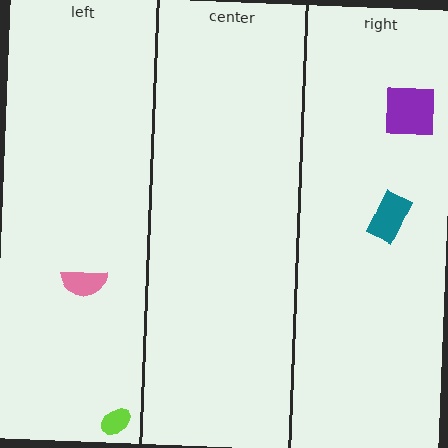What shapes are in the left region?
The lime ellipse, the pink semicircle.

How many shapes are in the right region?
2.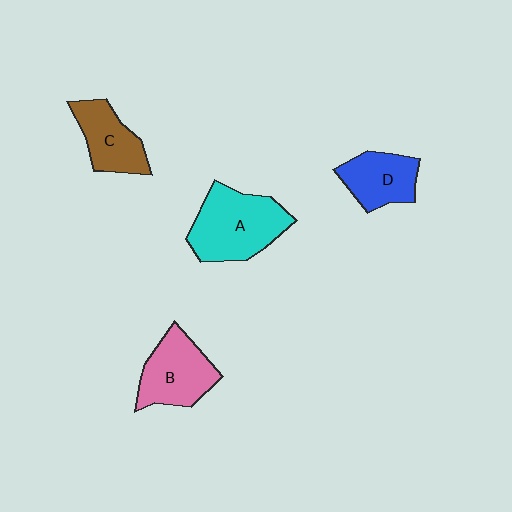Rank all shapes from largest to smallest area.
From largest to smallest: A (cyan), B (pink), C (brown), D (blue).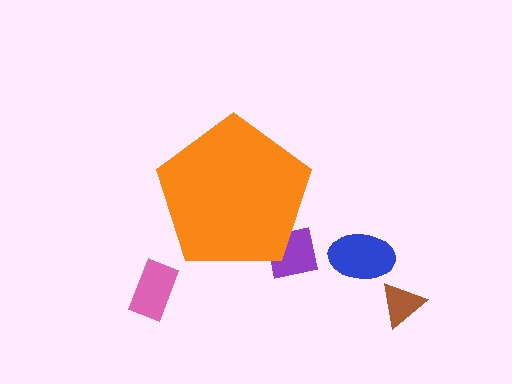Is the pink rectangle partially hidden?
No, the pink rectangle is fully visible.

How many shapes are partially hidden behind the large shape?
1 shape is partially hidden.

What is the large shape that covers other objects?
An orange pentagon.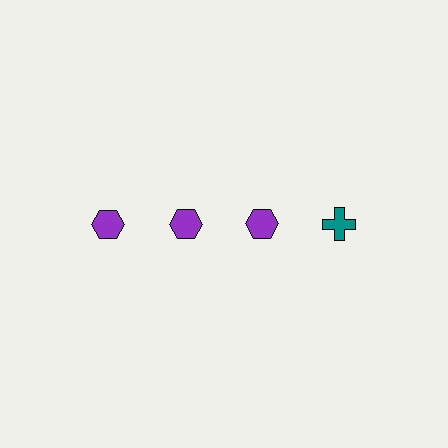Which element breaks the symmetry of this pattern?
The teal cross in the top row, second from right column breaks the symmetry. All other shapes are purple hexagons.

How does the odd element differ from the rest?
It differs in both color (teal instead of purple) and shape (cross instead of hexagon).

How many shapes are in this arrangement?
There are 4 shapes arranged in a grid pattern.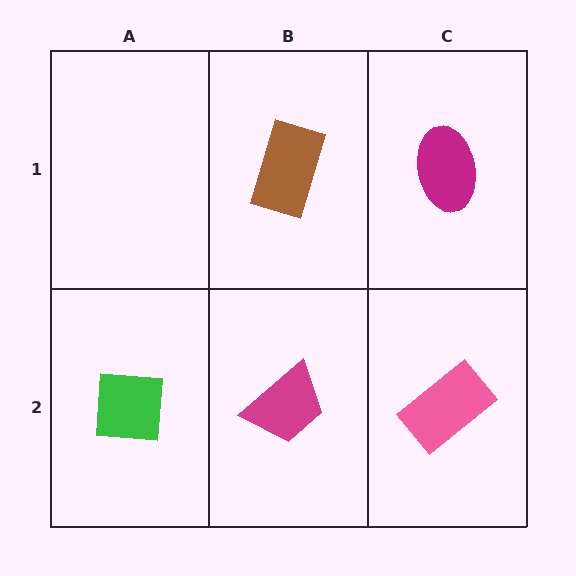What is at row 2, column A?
A green square.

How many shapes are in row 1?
2 shapes.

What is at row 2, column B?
A magenta trapezoid.